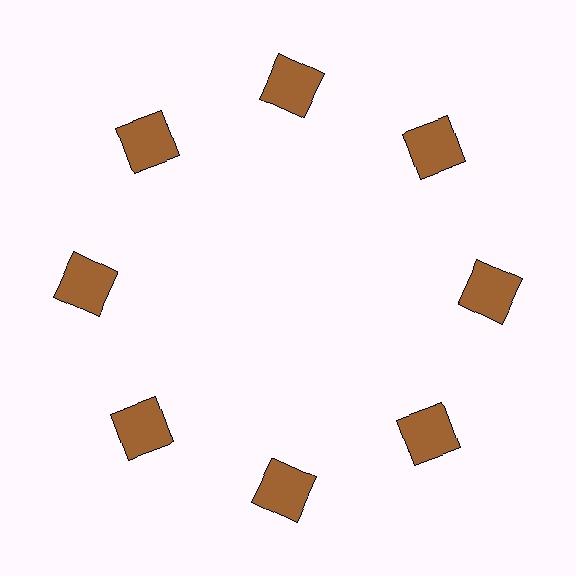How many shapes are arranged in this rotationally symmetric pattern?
There are 8 shapes, arranged in 8 groups of 1.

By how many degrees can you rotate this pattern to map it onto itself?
The pattern maps onto itself every 45 degrees of rotation.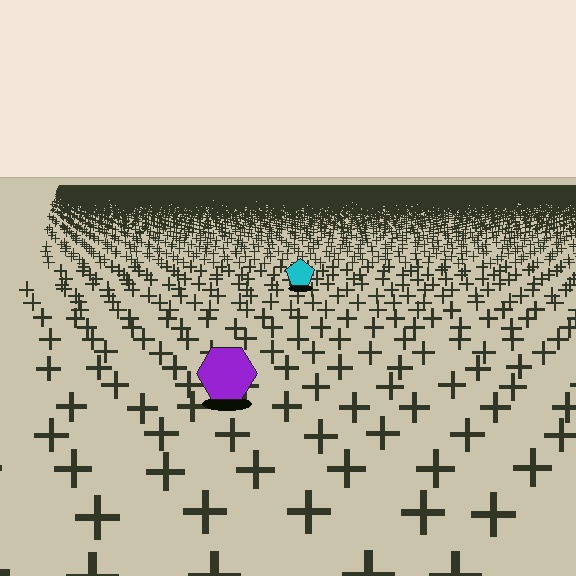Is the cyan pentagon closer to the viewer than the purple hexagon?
No. The purple hexagon is closer — you can tell from the texture gradient: the ground texture is coarser near it.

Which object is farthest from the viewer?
The cyan pentagon is farthest from the viewer. It appears smaller and the ground texture around it is denser.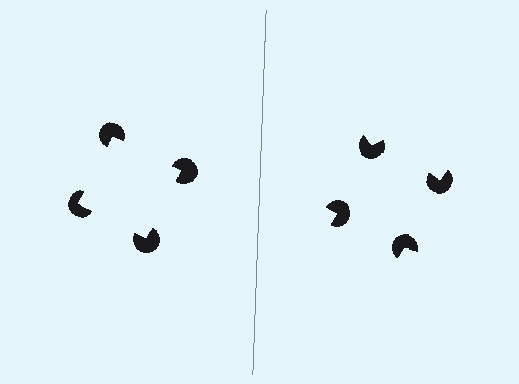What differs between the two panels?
The pac-man discs are positioned identically on both sides; only the wedge orientations differ. On the left they align to a square; on the right they are misaligned.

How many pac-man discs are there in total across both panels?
8 — 4 on each side.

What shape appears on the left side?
An illusory square.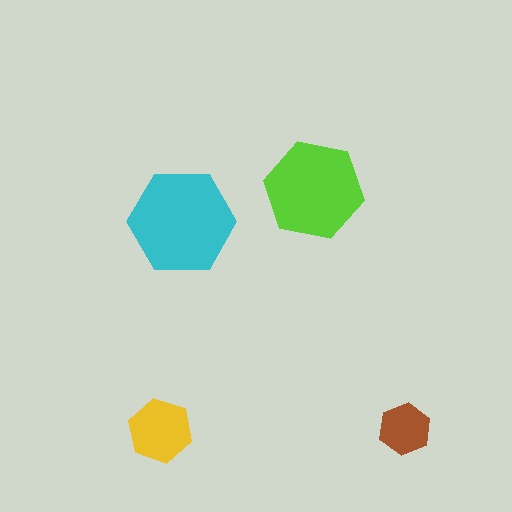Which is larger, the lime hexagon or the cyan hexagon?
The cyan one.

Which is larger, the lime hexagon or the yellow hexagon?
The lime one.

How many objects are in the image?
There are 4 objects in the image.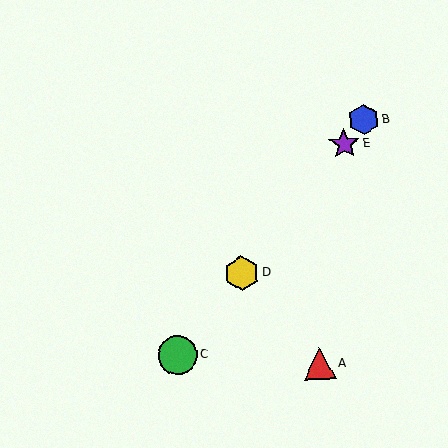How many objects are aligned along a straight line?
4 objects (B, C, D, E) are aligned along a straight line.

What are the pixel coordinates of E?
Object E is at (344, 144).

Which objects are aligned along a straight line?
Objects B, C, D, E are aligned along a straight line.